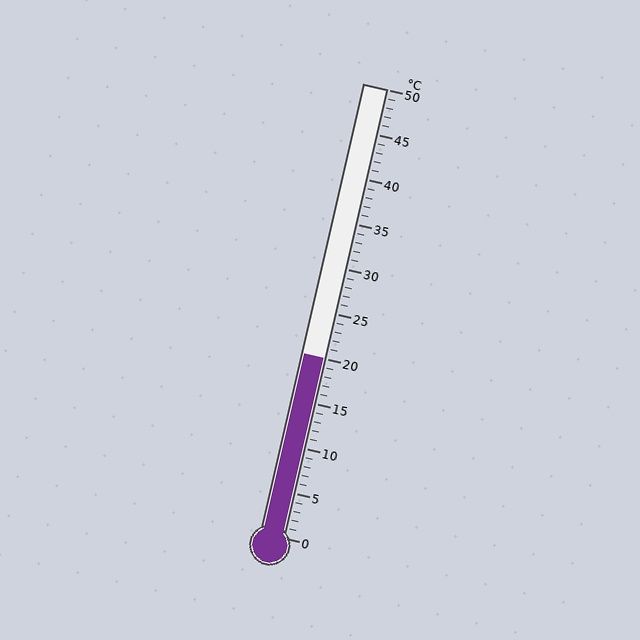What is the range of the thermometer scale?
The thermometer scale ranges from 0°C to 50°C.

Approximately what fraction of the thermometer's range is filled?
The thermometer is filled to approximately 40% of its range.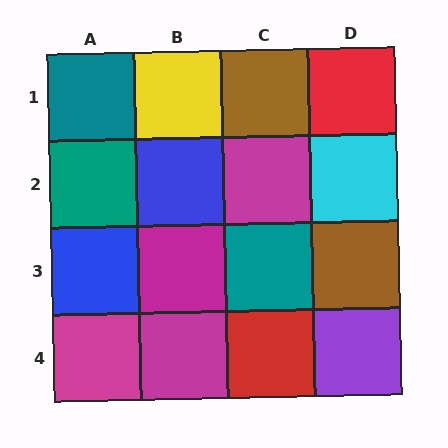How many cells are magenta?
4 cells are magenta.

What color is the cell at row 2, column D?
Cyan.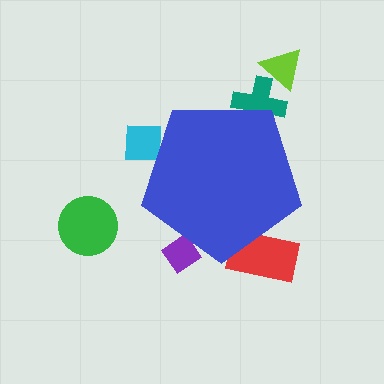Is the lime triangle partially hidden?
No, the lime triangle is fully visible.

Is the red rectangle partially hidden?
Yes, the red rectangle is partially hidden behind the blue pentagon.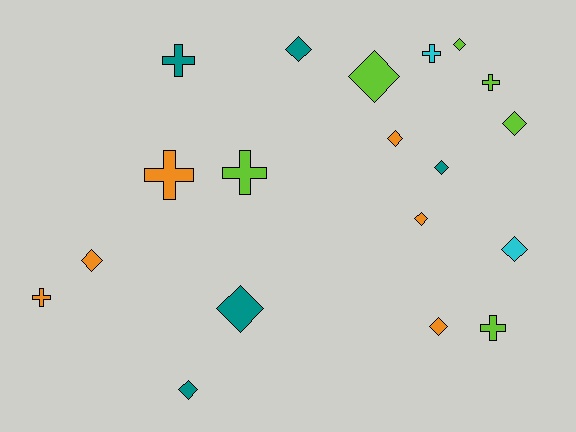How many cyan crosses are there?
There is 1 cyan cross.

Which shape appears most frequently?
Diamond, with 12 objects.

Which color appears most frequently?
Orange, with 6 objects.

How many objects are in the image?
There are 19 objects.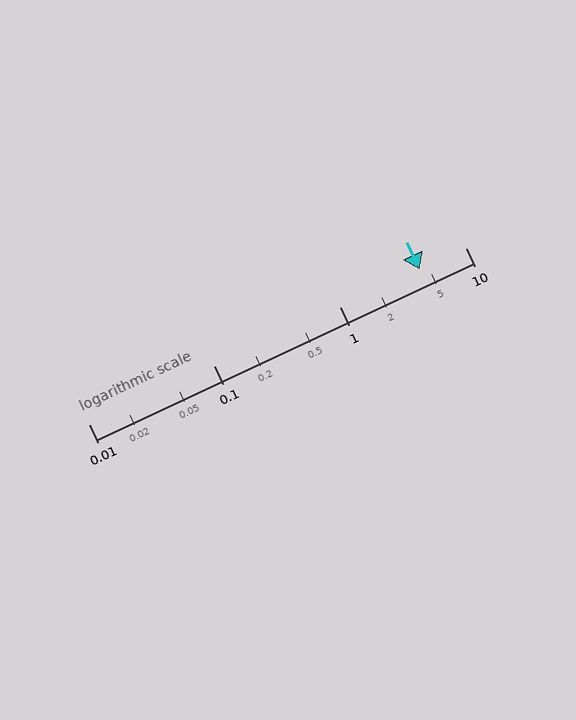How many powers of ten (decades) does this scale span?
The scale spans 3 decades, from 0.01 to 10.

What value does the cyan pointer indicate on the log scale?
The pointer indicates approximately 4.3.